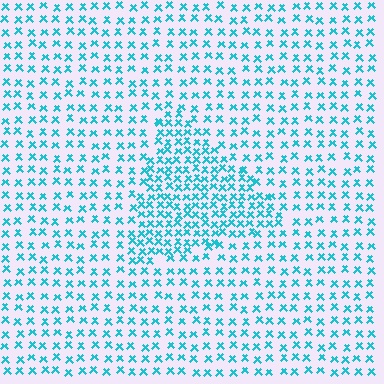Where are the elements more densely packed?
The elements are more densely packed inside the triangle boundary.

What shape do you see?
I see a triangle.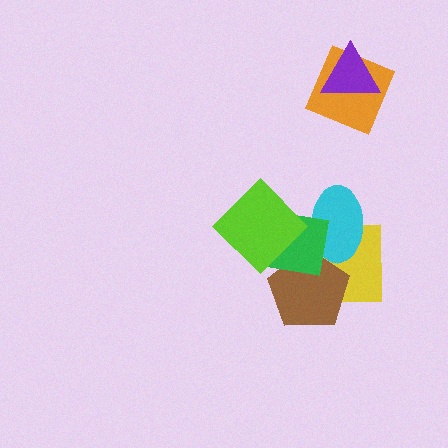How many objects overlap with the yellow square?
3 objects overlap with the yellow square.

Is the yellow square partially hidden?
Yes, it is partially covered by another shape.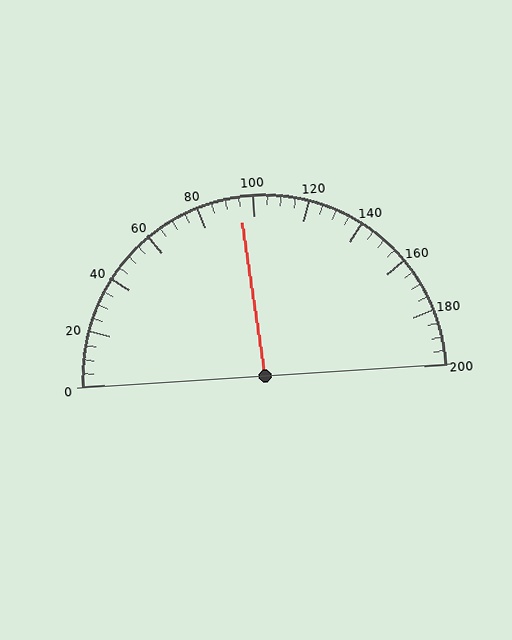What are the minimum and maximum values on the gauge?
The gauge ranges from 0 to 200.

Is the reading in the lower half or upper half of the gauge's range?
The reading is in the lower half of the range (0 to 200).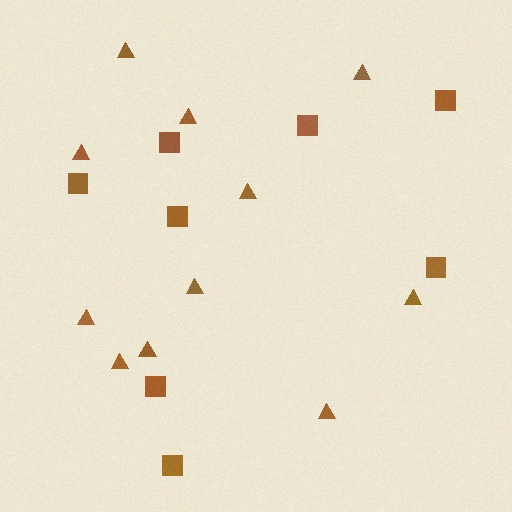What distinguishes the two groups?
There are 2 groups: one group of squares (8) and one group of triangles (11).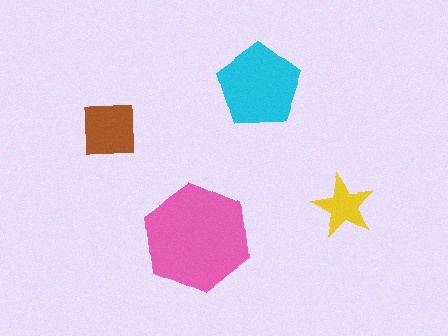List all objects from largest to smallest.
The pink hexagon, the cyan pentagon, the brown square, the yellow star.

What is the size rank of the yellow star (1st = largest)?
4th.